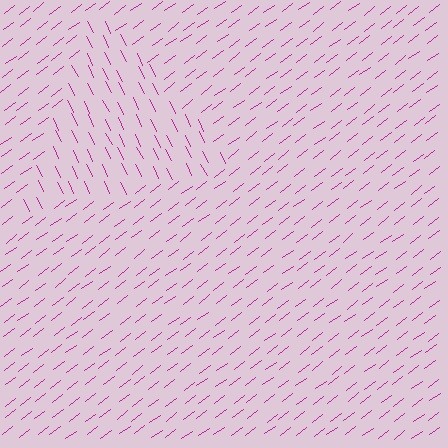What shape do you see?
I see a triangle.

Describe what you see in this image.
The image is filled with small magenta line segments. A triangle region in the image has lines oriented differently from the surrounding lines, creating a visible texture boundary.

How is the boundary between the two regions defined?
The boundary is defined purely by a change in line orientation (approximately 78 degrees difference). All lines are the same color and thickness.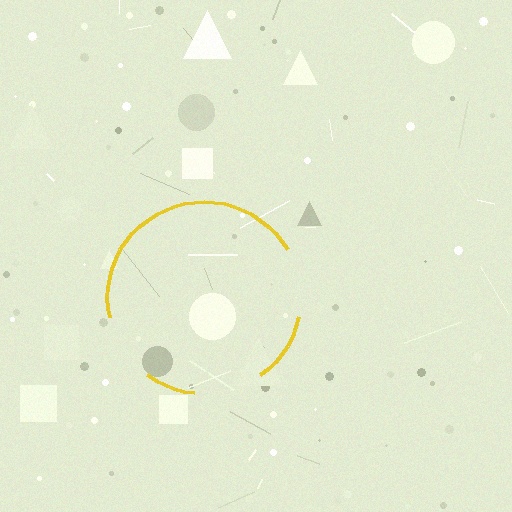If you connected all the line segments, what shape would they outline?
They would outline a circle.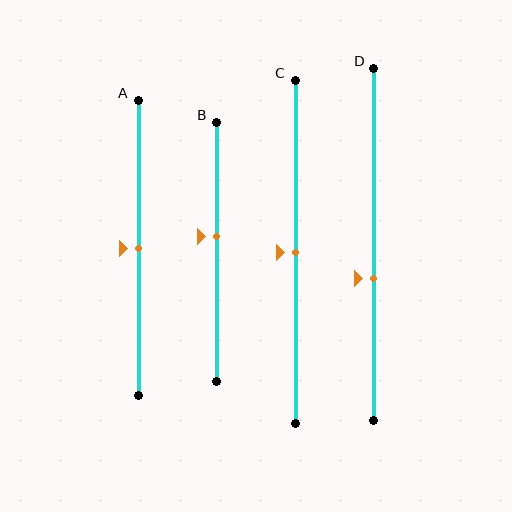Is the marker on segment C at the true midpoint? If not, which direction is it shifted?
Yes, the marker on segment C is at the true midpoint.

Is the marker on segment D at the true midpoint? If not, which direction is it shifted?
No, the marker on segment D is shifted downward by about 10% of the segment length.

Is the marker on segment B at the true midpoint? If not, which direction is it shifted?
No, the marker on segment B is shifted upward by about 6% of the segment length.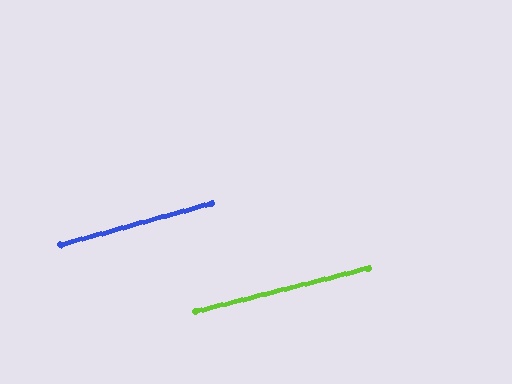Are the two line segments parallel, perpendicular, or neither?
Parallel — their directions differ by only 1.0°.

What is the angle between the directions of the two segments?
Approximately 1 degree.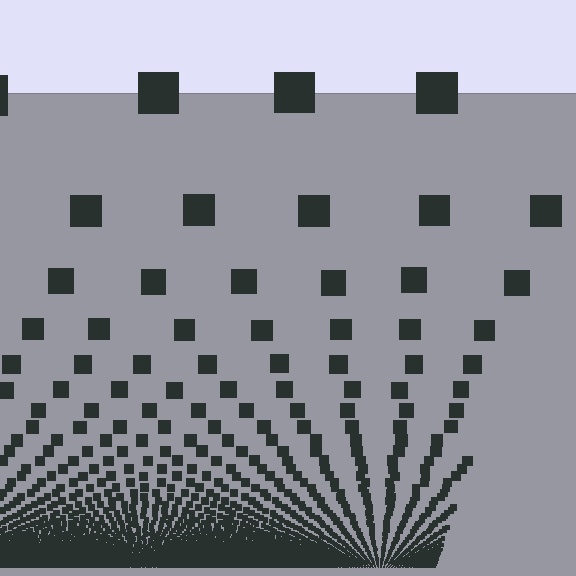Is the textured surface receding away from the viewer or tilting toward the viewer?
The surface appears to tilt toward the viewer. Texture elements get larger and sparser toward the top.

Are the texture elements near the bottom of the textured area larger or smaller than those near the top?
Smaller. The gradient is inverted — elements near the bottom are smaller and denser.